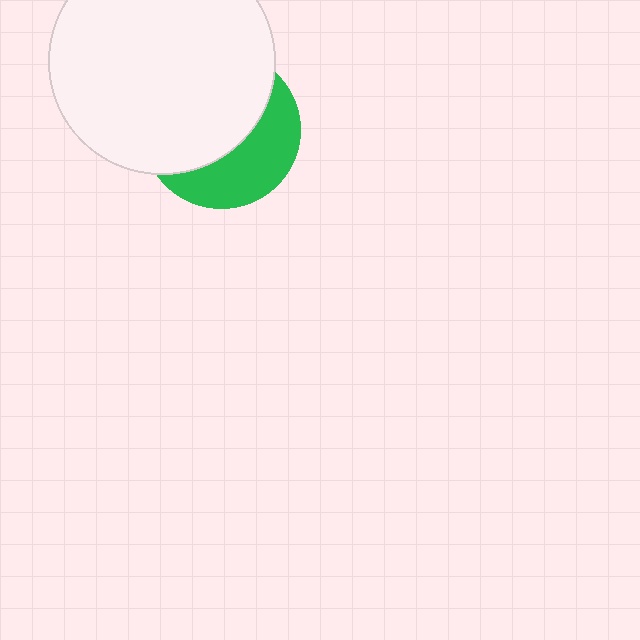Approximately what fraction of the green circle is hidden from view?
Roughly 60% of the green circle is hidden behind the white circle.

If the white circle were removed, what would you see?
You would see the complete green circle.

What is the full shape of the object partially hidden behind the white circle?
The partially hidden object is a green circle.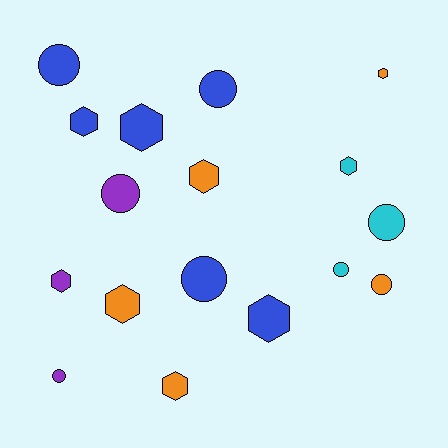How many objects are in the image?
There are 17 objects.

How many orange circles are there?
There is 1 orange circle.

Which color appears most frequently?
Blue, with 6 objects.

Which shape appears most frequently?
Hexagon, with 9 objects.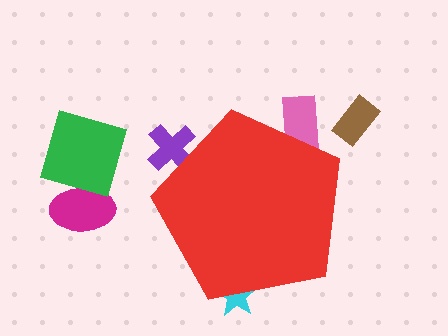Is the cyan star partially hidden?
Yes, the cyan star is partially hidden behind the red pentagon.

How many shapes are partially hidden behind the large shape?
3 shapes are partially hidden.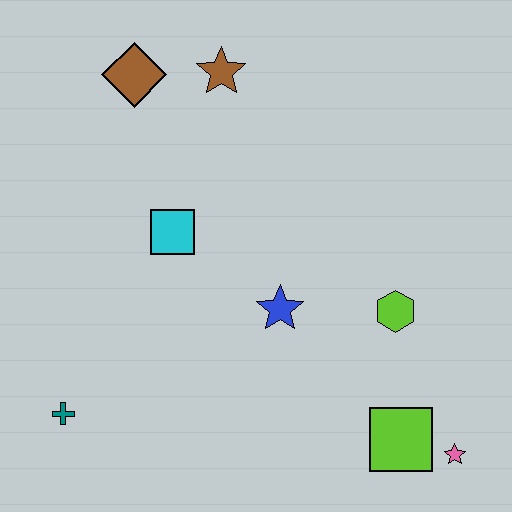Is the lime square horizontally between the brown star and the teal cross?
No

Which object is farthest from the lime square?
The brown diamond is farthest from the lime square.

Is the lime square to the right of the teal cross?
Yes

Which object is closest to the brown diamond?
The brown star is closest to the brown diamond.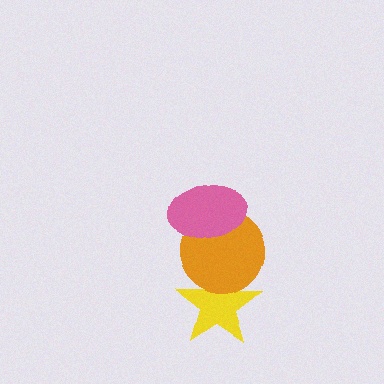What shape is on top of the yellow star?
The orange circle is on top of the yellow star.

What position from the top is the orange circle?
The orange circle is 2nd from the top.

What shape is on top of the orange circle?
The pink ellipse is on top of the orange circle.